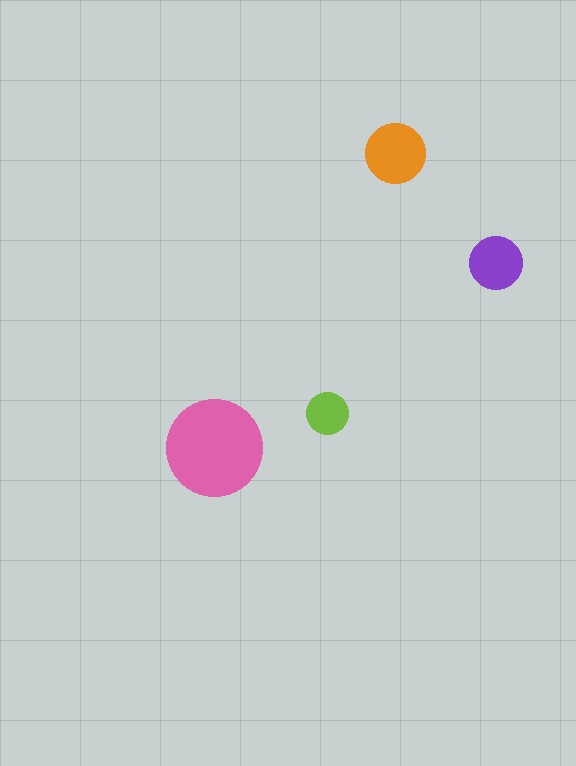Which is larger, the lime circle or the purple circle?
The purple one.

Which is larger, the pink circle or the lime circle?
The pink one.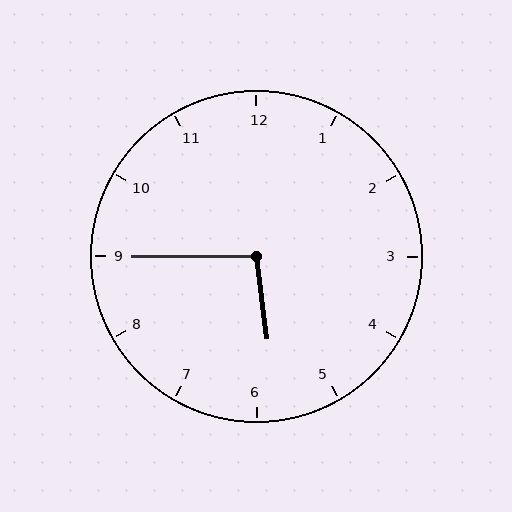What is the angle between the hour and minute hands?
Approximately 98 degrees.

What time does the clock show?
5:45.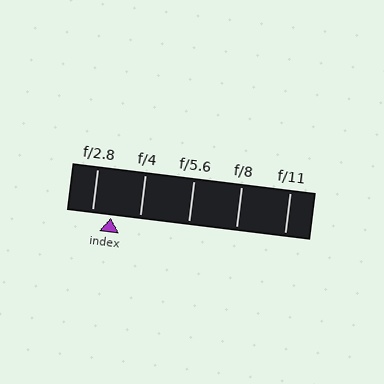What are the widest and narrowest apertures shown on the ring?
The widest aperture shown is f/2.8 and the narrowest is f/11.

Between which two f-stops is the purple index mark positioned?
The index mark is between f/2.8 and f/4.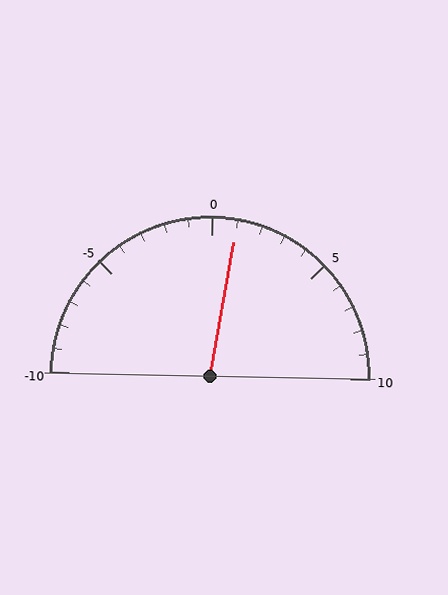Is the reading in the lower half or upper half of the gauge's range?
The reading is in the upper half of the range (-10 to 10).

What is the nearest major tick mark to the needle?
The nearest major tick mark is 0.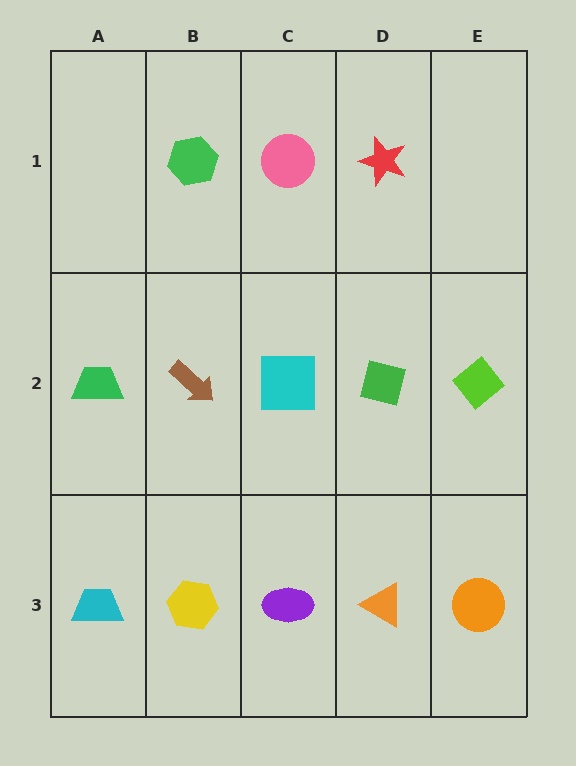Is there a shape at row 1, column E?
No, that cell is empty.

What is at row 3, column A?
A cyan trapezoid.